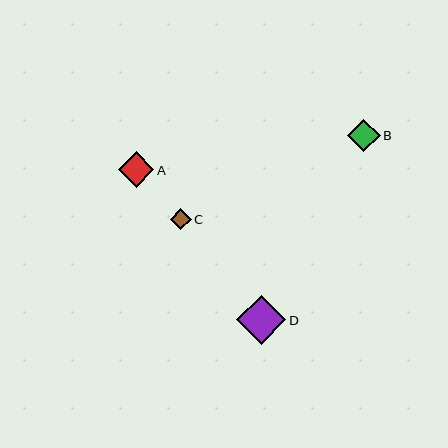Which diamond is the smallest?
Diamond C is the smallest with a size of approximately 21 pixels.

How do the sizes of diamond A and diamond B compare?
Diamond A and diamond B are approximately the same size.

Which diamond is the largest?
Diamond D is the largest with a size of approximately 49 pixels.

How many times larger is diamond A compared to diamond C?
Diamond A is approximately 1.7 times the size of diamond C.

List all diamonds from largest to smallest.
From largest to smallest: D, A, B, C.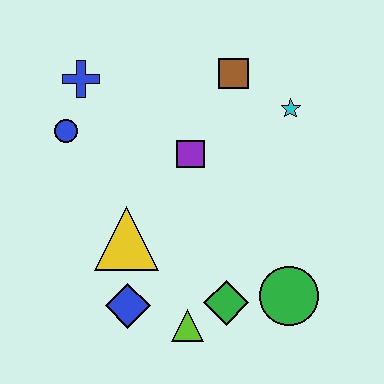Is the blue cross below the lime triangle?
No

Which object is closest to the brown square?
The cyan star is closest to the brown square.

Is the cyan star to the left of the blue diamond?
No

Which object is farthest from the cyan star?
The blue diamond is farthest from the cyan star.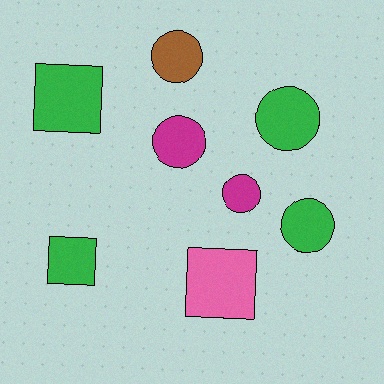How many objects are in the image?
There are 8 objects.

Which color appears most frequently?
Green, with 4 objects.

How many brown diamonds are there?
There are no brown diamonds.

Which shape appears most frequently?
Circle, with 5 objects.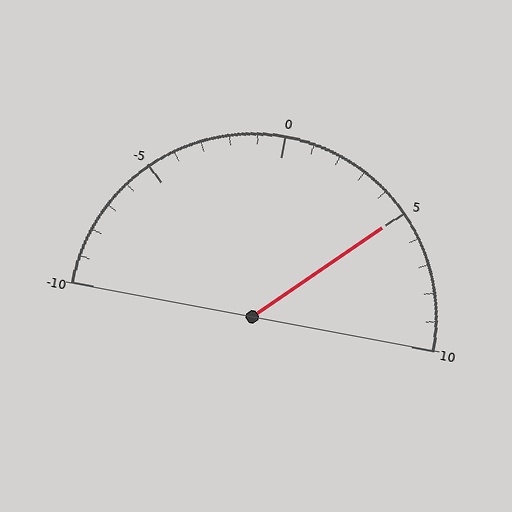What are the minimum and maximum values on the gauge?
The gauge ranges from -10 to 10.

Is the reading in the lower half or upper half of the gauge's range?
The reading is in the upper half of the range (-10 to 10).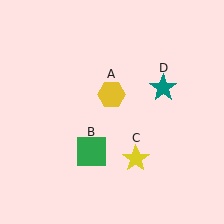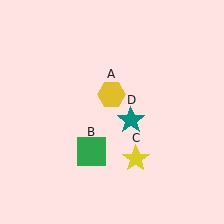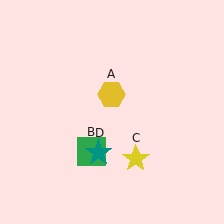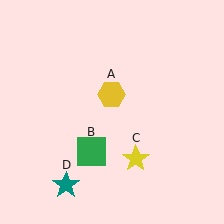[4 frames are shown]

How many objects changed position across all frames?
1 object changed position: teal star (object D).